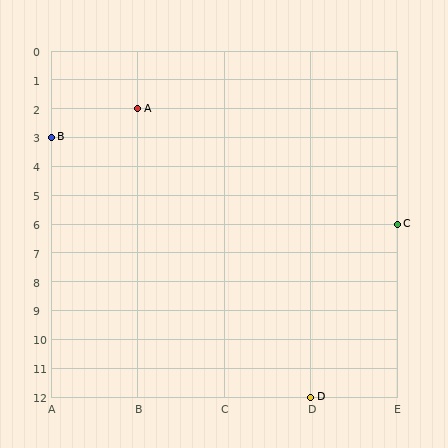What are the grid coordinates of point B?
Point B is at grid coordinates (A, 3).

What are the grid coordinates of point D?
Point D is at grid coordinates (D, 12).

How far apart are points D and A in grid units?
Points D and A are 2 columns and 10 rows apart (about 10.2 grid units diagonally).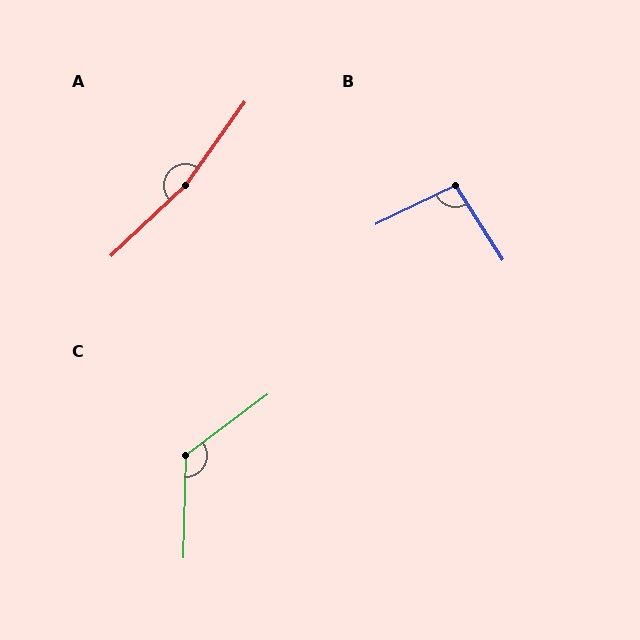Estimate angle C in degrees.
Approximately 128 degrees.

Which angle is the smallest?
B, at approximately 97 degrees.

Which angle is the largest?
A, at approximately 169 degrees.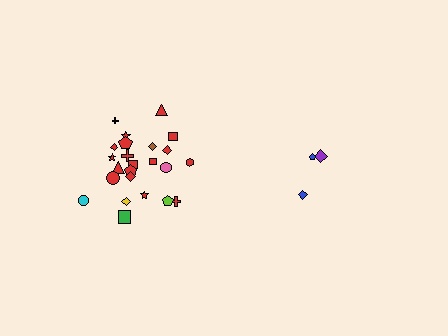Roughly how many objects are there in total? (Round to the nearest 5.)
Roughly 30 objects in total.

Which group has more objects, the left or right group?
The left group.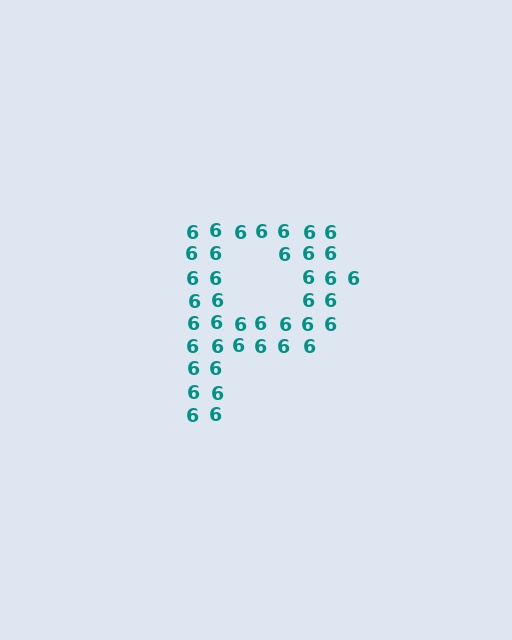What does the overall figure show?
The overall figure shows the letter P.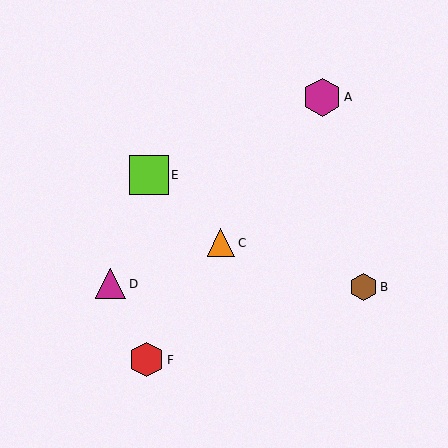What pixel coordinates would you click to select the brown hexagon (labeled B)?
Click at (363, 287) to select the brown hexagon B.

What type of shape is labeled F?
Shape F is a red hexagon.